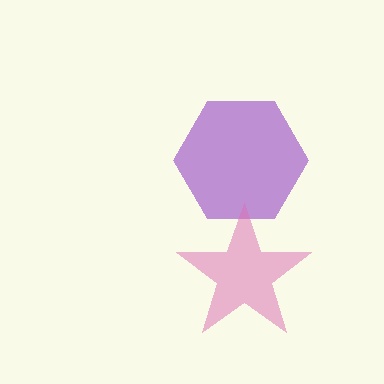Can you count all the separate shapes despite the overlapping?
Yes, there are 2 separate shapes.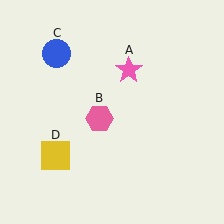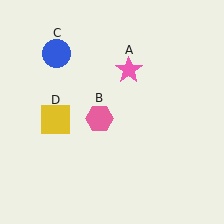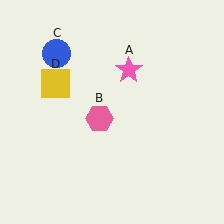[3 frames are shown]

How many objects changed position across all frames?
1 object changed position: yellow square (object D).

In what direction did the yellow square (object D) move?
The yellow square (object D) moved up.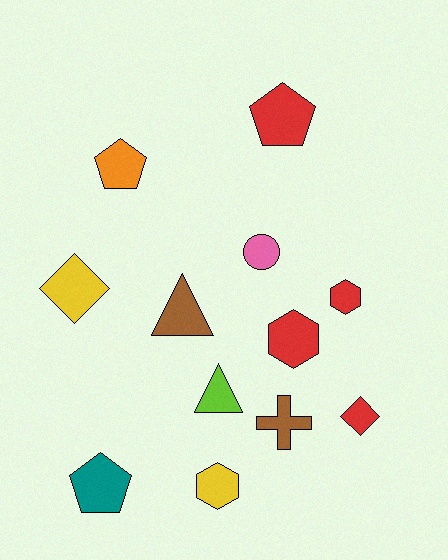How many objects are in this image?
There are 12 objects.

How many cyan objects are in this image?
There are no cyan objects.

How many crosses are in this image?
There is 1 cross.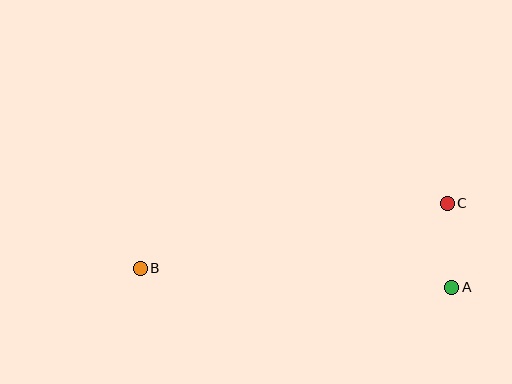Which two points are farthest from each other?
Points B and C are farthest from each other.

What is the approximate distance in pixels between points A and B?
The distance between A and B is approximately 312 pixels.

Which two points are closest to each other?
Points A and C are closest to each other.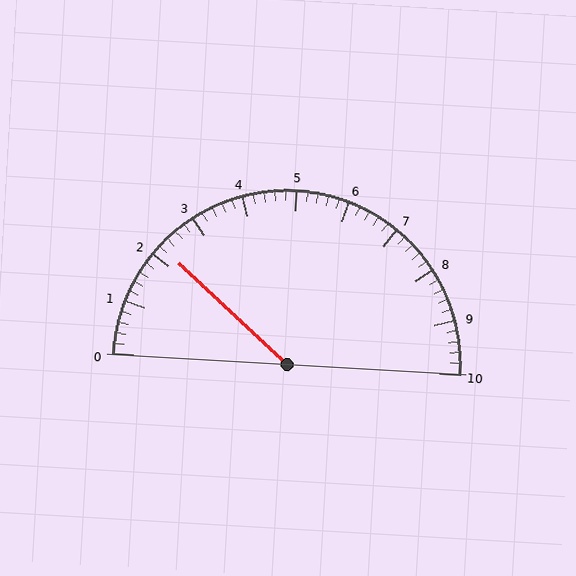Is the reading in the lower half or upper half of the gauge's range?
The reading is in the lower half of the range (0 to 10).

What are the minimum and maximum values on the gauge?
The gauge ranges from 0 to 10.